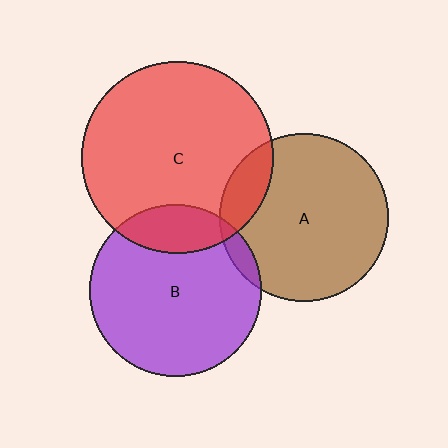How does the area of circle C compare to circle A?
Approximately 1.3 times.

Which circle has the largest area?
Circle C (red).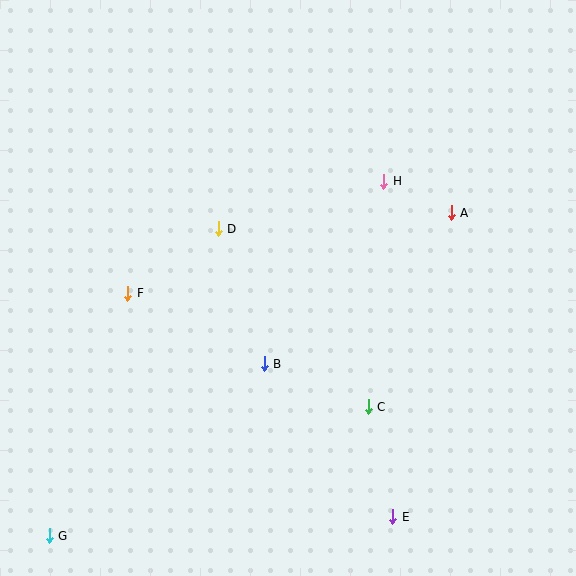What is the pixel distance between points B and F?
The distance between B and F is 154 pixels.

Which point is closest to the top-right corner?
Point A is closest to the top-right corner.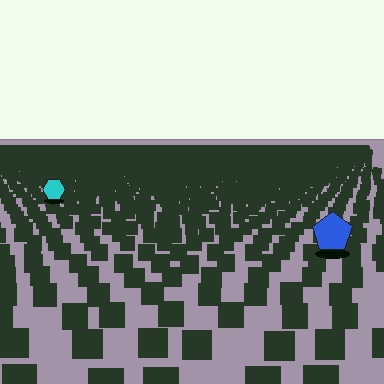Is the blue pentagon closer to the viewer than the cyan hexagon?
Yes. The blue pentagon is closer — you can tell from the texture gradient: the ground texture is coarser near it.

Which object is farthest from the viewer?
The cyan hexagon is farthest from the viewer. It appears smaller and the ground texture around it is denser.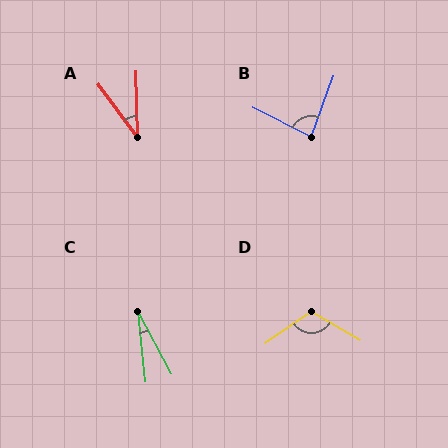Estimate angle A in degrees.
Approximately 35 degrees.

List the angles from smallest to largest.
C (22°), A (35°), B (83°), D (115°).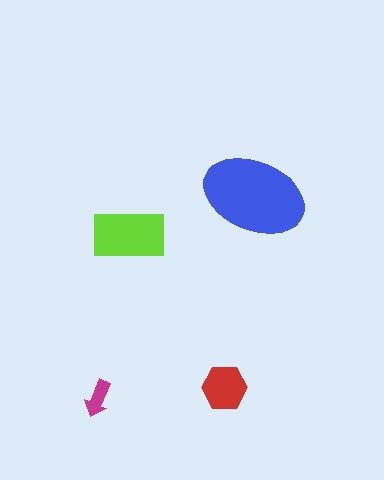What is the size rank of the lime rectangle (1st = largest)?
2nd.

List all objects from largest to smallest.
The blue ellipse, the lime rectangle, the red hexagon, the magenta arrow.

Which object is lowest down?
The magenta arrow is bottommost.